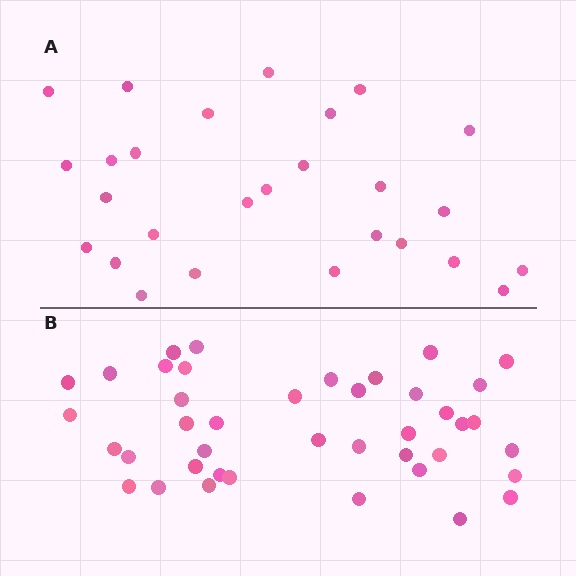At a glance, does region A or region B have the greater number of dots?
Region B (the bottom region) has more dots.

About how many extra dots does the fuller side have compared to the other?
Region B has approximately 15 more dots than region A.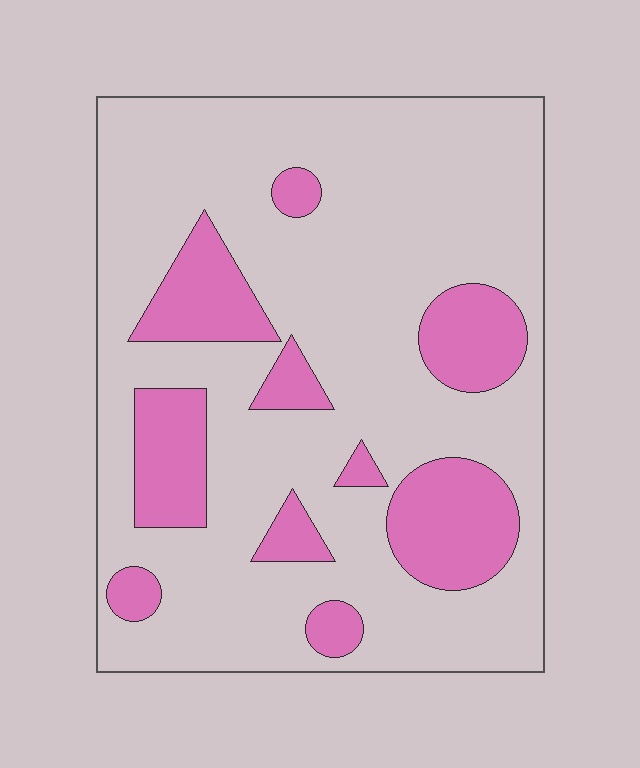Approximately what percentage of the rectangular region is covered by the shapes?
Approximately 25%.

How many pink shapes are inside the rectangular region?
10.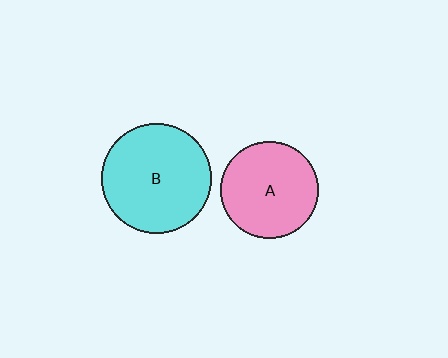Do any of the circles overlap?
No, none of the circles overlap.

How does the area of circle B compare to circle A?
Approximately 1.3 times.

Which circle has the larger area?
Circle B (cyan).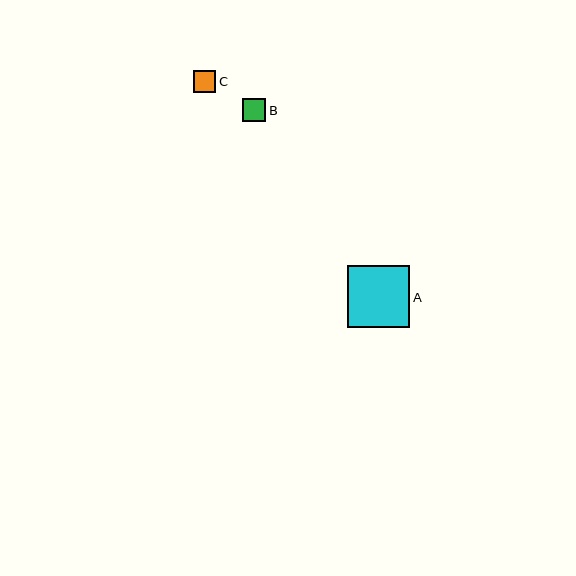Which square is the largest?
Square A is the largest with a size of approximately 62 pixels.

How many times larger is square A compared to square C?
Square A is approximately 2.7 times the size of square C.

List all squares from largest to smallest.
From largest to smallest: A, B, C.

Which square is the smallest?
Square C is the smallest with a size of approximately 23 pixels.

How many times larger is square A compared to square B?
Square A is approximately 2.6 times the size of square B.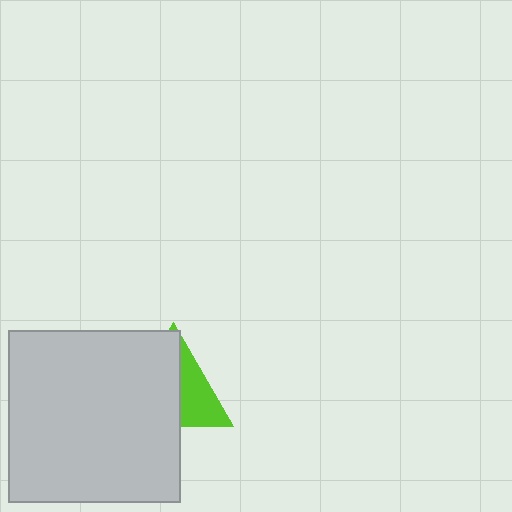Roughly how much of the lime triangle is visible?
A small part of it is visible (roughly 38%).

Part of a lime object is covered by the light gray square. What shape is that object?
It is a triangle.